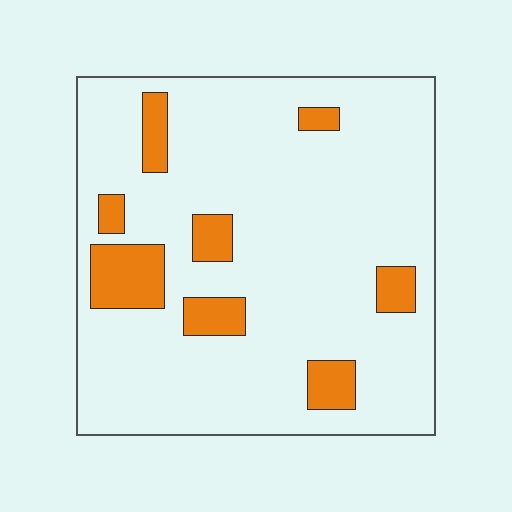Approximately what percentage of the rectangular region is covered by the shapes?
Approximately 15%.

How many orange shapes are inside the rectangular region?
8.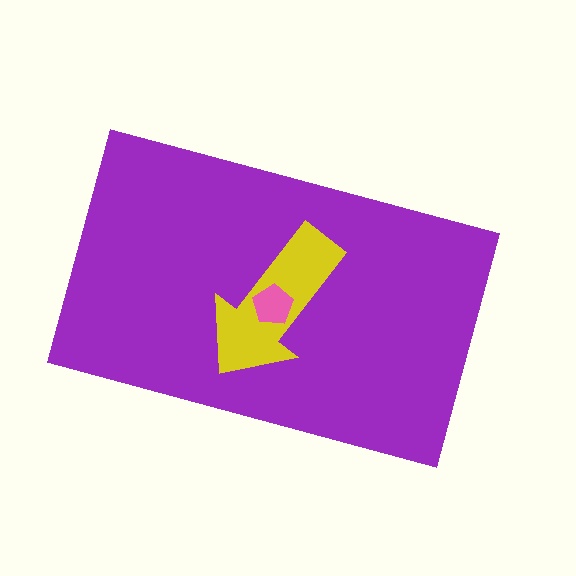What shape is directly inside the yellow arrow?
The pink pentagon.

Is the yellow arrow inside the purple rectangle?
Yes.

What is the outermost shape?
The purple rectangle.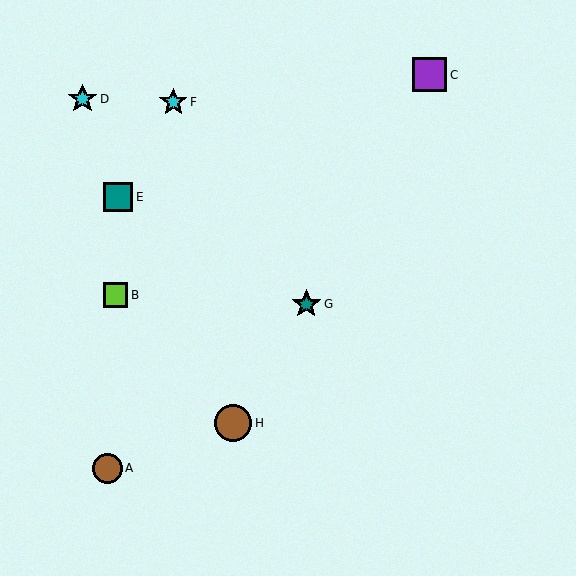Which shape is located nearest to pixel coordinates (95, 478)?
The brown circle (labeled A) at (107, 468) is nearest to that location.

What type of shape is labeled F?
Shape F is a cyan star.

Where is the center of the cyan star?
The center of the cyan star is at (173, 102).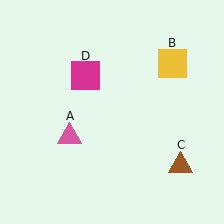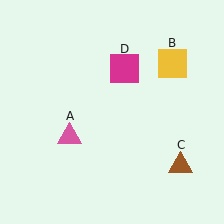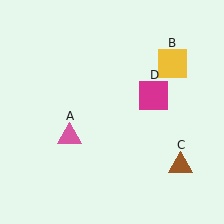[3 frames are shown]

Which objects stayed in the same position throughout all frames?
Pink triangle (object A) and yellow square (object B) and brown triangle (object C) remained stationary.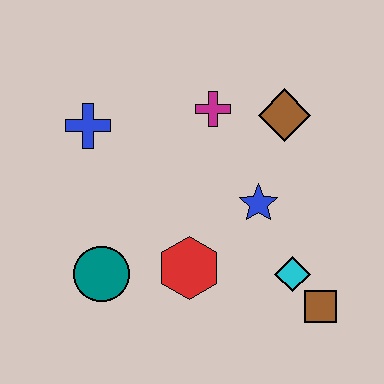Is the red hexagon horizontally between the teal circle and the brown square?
Yes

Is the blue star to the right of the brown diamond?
No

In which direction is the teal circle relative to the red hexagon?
The teal circle is to the left of the red hexagon.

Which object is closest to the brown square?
The cyan diamond is closest to the brown square.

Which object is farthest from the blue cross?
The brown square is farthest from the blue cross.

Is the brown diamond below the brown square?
No